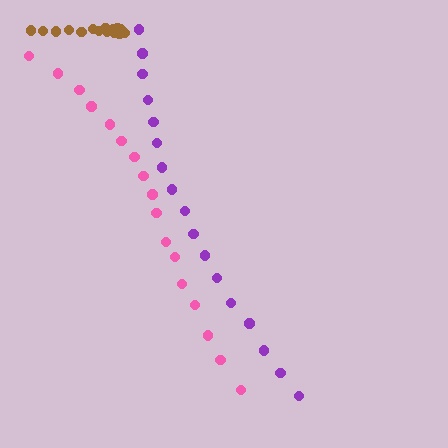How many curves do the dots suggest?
There are 3 distinct paths.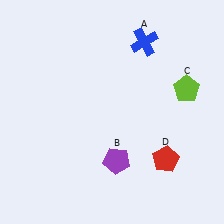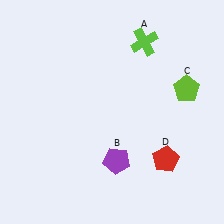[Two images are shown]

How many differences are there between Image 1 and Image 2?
There is 1 difference between the two images.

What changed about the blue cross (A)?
In Image 1, A is blue. In Image 2, it changed to lime.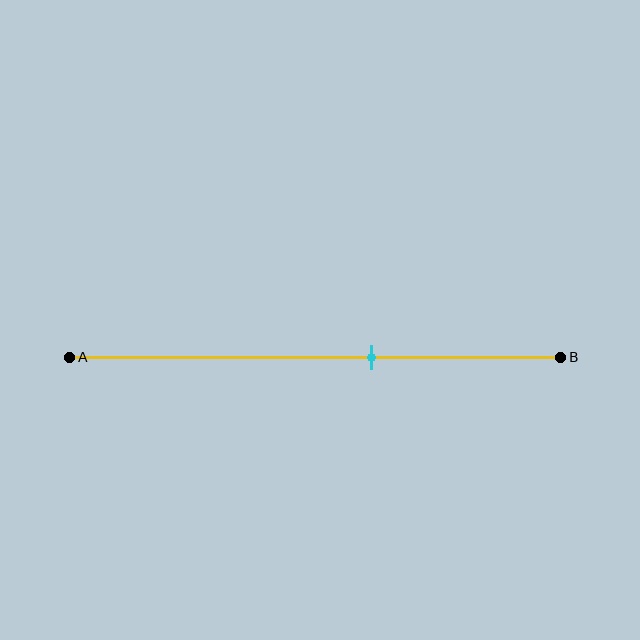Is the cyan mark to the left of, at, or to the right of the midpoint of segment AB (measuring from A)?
The cyan mark is to the right of the midpoint of segment AB.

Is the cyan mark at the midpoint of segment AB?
No, the mark is at about 60% from A, not at the 50% midpoint.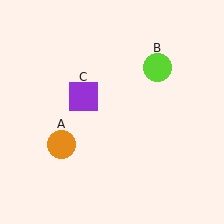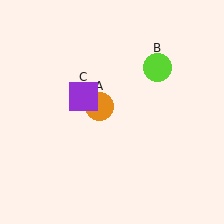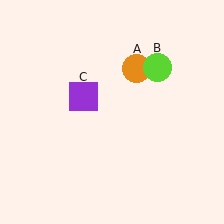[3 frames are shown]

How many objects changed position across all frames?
1 object changed position: orange circle (object A).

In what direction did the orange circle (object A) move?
The orange circle (object A) moved up and to the right.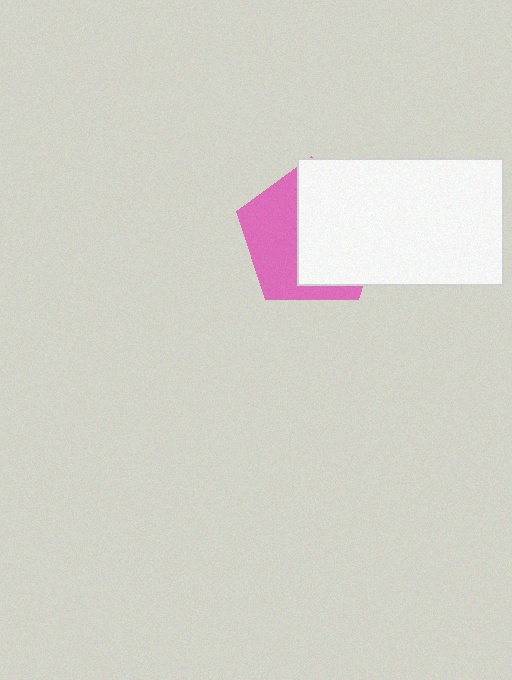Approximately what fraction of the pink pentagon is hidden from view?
Roughly 57% of the pink pentagon is hidden behind the white rectangle.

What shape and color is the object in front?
The object in front is a white rectangle.